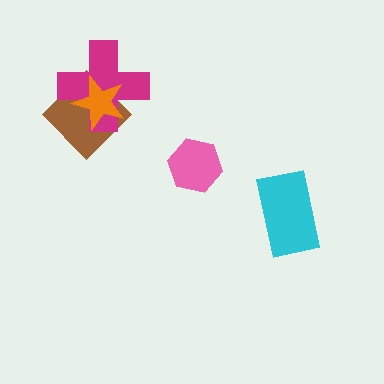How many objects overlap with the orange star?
2 objects overlap with the orange star.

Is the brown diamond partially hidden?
Yes, it is partially covered by another shape.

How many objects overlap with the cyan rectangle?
0 objects overlap with the cyan rectangle.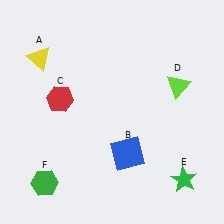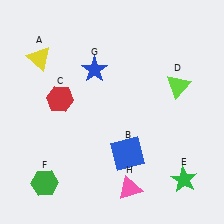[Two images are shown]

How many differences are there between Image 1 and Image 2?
There are 2 differences between the two images.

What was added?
A blue star (G), a pink triangle (H) were added in Image 2.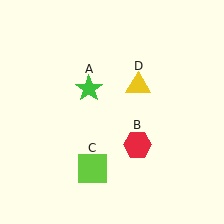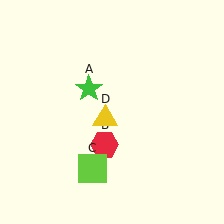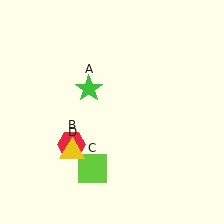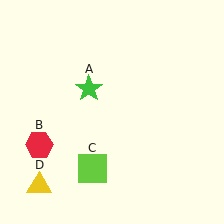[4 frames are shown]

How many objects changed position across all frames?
2 objects changed position: red hexagon (object B), yellow triangle (object D).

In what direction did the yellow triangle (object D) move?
The yellow triangle (object D) moved down and to the left.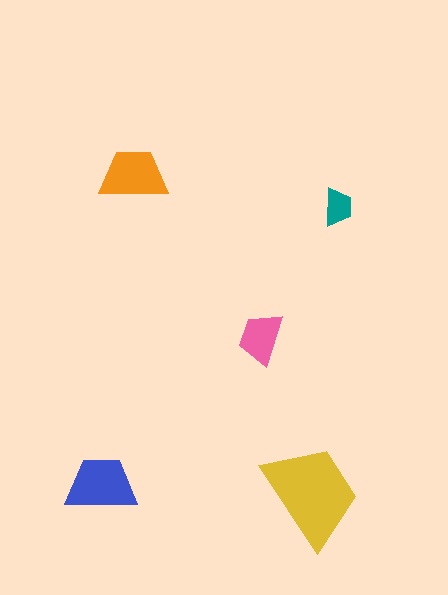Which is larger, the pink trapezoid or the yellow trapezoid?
The yellow one.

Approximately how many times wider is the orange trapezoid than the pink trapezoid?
About 1.5 times wider.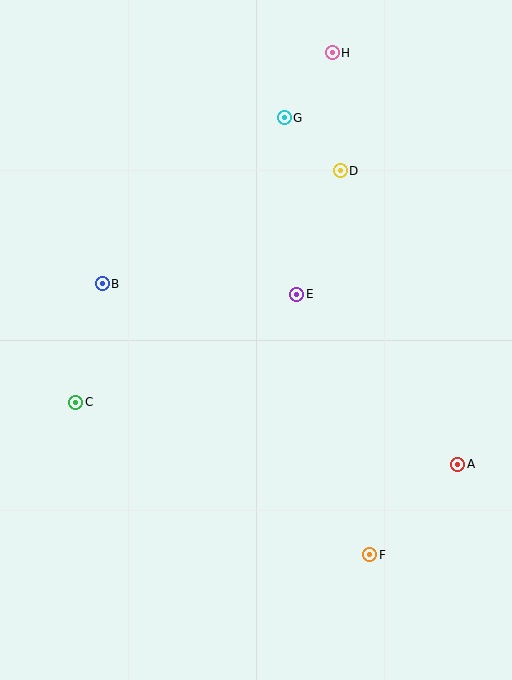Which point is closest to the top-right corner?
Point H is closest to the top-right corner.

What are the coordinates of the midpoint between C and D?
The midpoint between C and D is at (208, 287).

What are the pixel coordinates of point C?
Point C is at (76, 402).